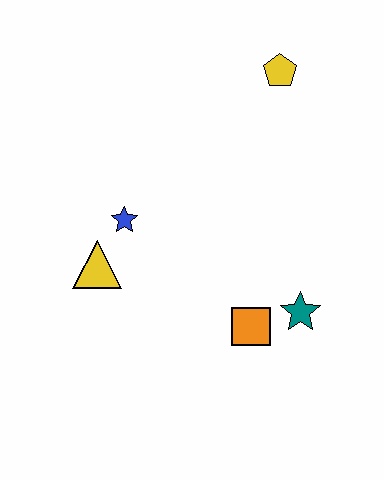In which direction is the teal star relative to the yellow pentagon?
The teal star is below the yellow pentagon.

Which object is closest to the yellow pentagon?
The blue star is closest to the yellow pentagon.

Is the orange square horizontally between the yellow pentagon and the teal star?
No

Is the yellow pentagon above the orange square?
Yes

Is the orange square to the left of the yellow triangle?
No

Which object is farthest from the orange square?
The yellow pentagon is farthest from the orange square.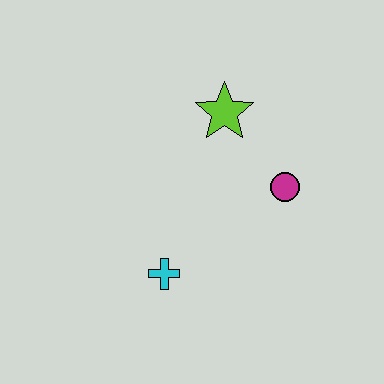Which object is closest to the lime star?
The magenta circle is closest to the lime star.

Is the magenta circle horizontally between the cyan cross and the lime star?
No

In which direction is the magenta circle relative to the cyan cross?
The magenta circle is to the right of the cyan cross.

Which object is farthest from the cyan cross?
The lime star is farthest from the cyan cross.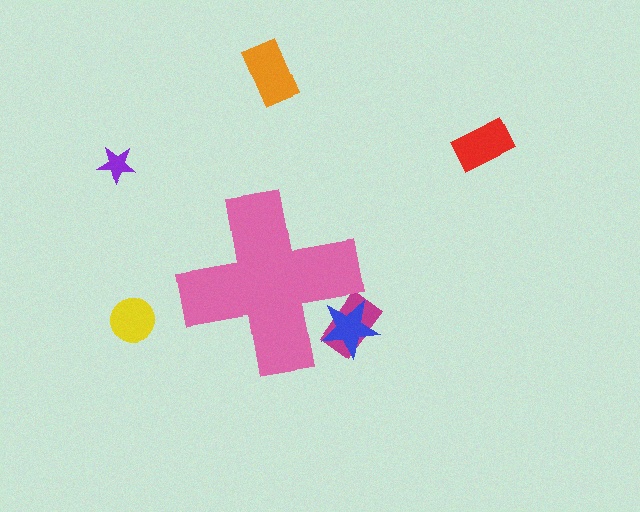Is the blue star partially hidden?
Yes, the blue star is partially hidden behind the pink cross.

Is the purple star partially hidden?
No, the purple star is fully visible.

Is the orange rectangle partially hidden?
No, the orange rectangle is fully visible.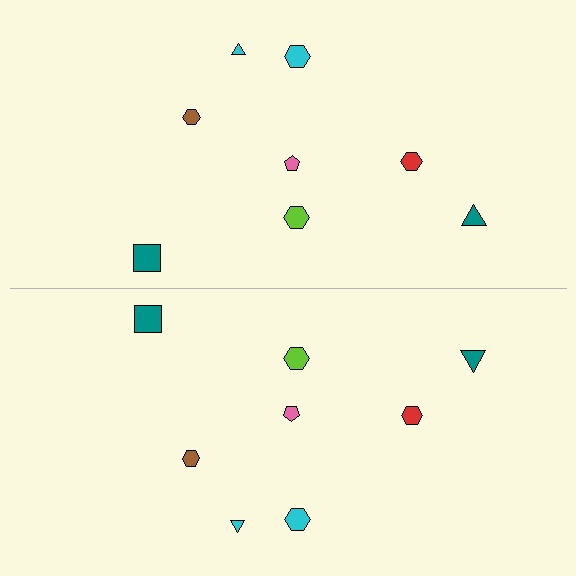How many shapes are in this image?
There are 16 shapes in this image.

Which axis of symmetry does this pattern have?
The pattern has a horizontal axis of symmetry running through the center of the image.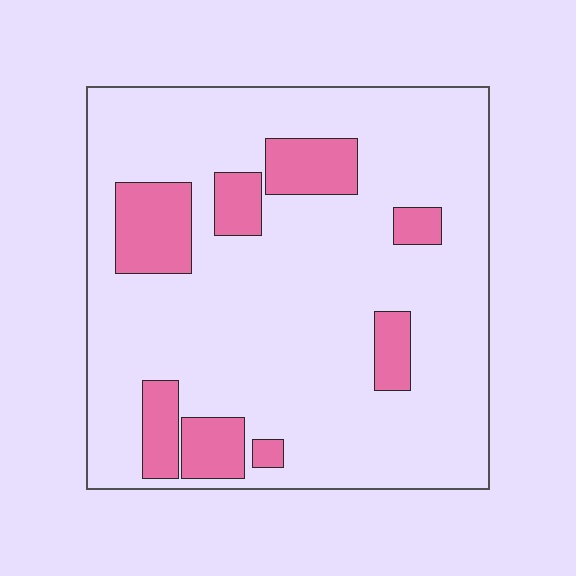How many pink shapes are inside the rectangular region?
8.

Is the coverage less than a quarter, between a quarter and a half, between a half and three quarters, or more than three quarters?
Less than a quarter.